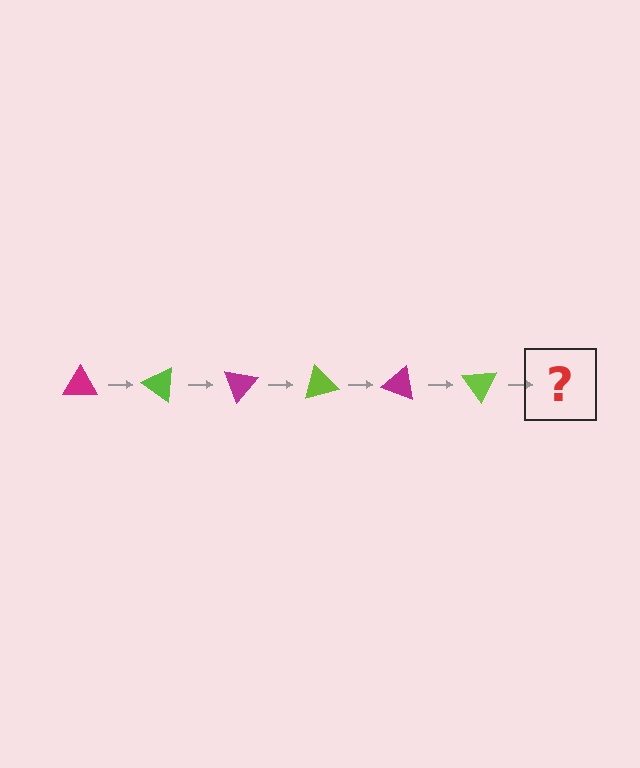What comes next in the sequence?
The next element should be a magenta triangle, rotated 210 degrees from the start.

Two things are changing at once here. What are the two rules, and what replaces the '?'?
The two rules are that it rotates 35 degrees each step and the color cycles through magenta and lime. The '?' should be a magenta triangle, rotated 210 degrees from the start.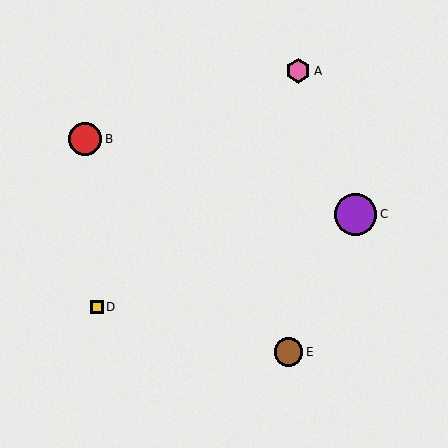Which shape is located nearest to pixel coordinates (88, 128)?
The red circle (labeled B) at (85, 139) is nearest to that location.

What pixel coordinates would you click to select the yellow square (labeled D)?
Click at (97, 307) to select the yellow square D.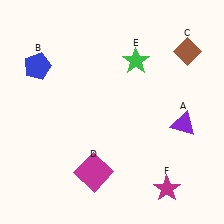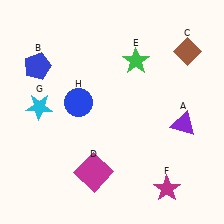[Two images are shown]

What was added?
A cyan star (G), a blue circle (H) were added in Image 2.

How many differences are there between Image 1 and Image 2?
There are 2 differences between the two images.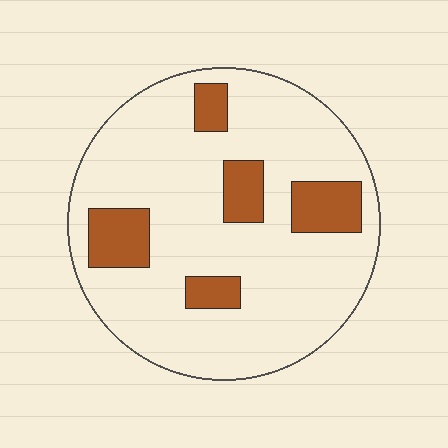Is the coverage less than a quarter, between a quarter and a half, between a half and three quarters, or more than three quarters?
Less than a quarter.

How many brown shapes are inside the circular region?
5.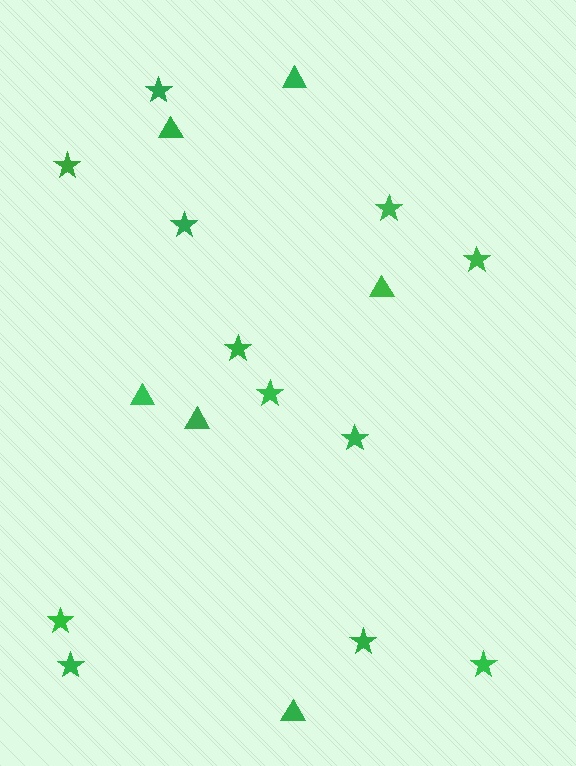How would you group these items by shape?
There are 2 groups: one group of triangles (6) and one group of stars (12).